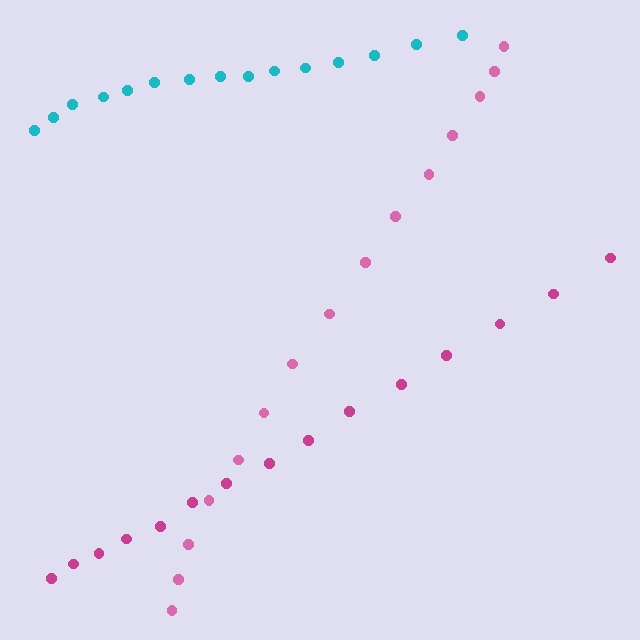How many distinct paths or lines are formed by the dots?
There are 3 distinct paths.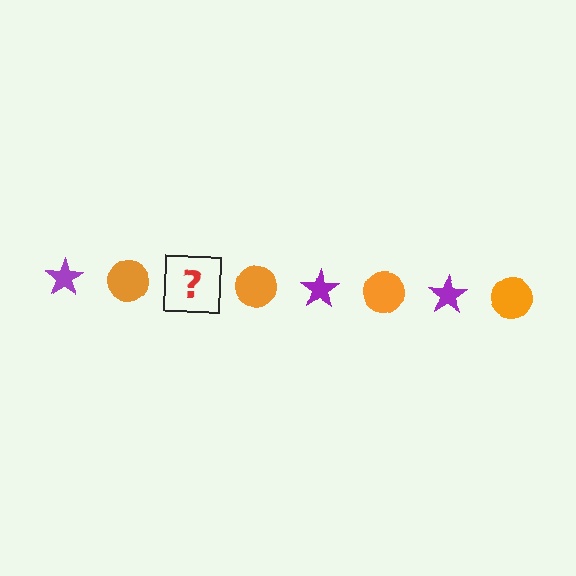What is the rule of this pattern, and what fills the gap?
The rule is that the pattern alternates between purple star and orange circle. The gap should be filled with a purple star.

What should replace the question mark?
The question mark should be replaced with a purple star.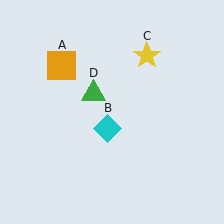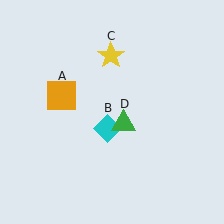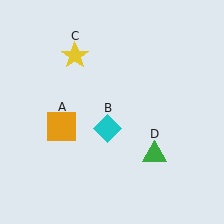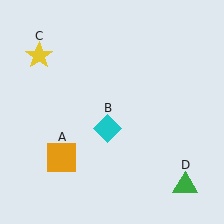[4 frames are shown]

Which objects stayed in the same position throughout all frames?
Cyan diamond (object B) remained stationary.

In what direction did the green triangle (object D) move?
The green triangle (object D) moved down and to the right.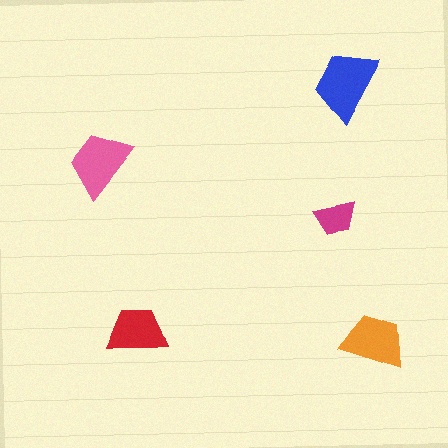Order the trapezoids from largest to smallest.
the blue one, the pink one, the orange one, the red one, the magenta one.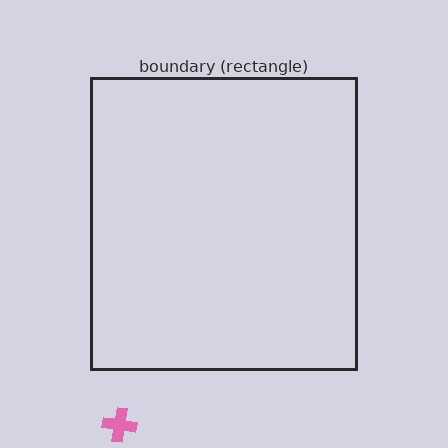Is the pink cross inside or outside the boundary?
Outside.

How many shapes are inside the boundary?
0 inside, 1 outside.